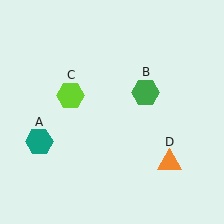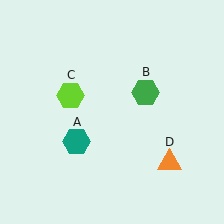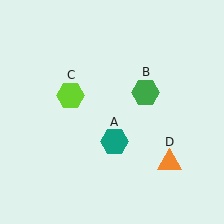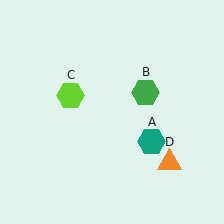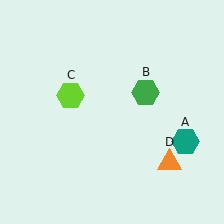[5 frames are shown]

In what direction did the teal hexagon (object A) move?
The teal hexagon (object A) moved right.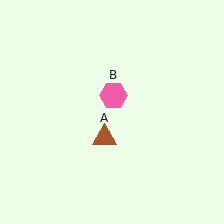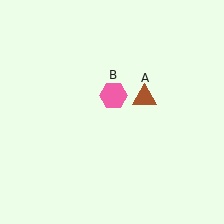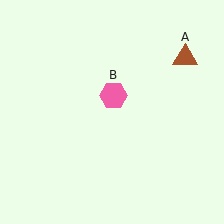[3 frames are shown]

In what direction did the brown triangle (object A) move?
The brown triangle (object A) moved up and to the right.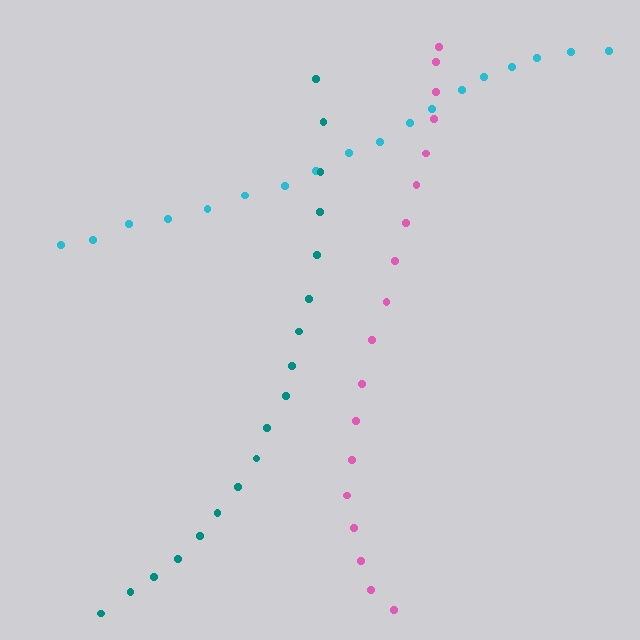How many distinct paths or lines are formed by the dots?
There are 3 distinct paths.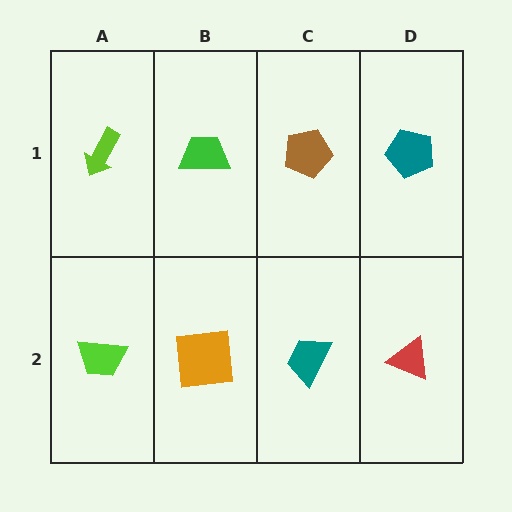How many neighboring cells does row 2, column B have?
3.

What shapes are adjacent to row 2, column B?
A green trapezoid (row 1, column B), a lime trapezoid (row 2, column A), a teal trapezoid (row 2, column C).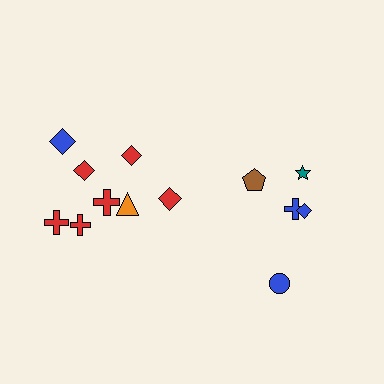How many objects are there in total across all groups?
There are 13 objects.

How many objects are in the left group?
There are 8 objects.